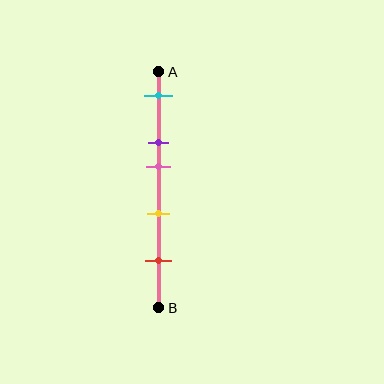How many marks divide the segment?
There are 5 marks dividing the segment.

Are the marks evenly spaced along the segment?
No, the marks are not evenly spaced.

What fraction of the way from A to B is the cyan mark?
The cyan mark is approximately 10% (0.1) of the way from A to B.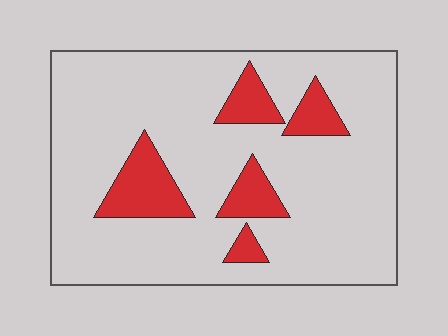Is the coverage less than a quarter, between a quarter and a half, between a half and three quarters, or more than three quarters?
Less than a quarter.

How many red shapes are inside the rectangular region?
5.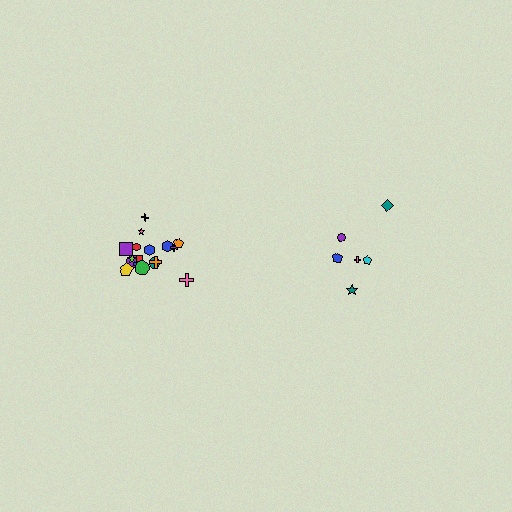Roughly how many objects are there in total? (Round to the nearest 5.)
Roughly 25 objects in total.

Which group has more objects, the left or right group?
The left group.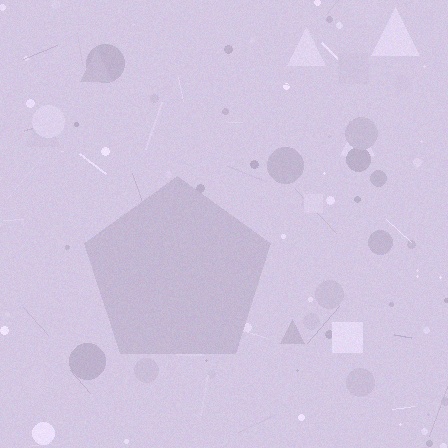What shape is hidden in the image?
A pentagon is hidden in the image.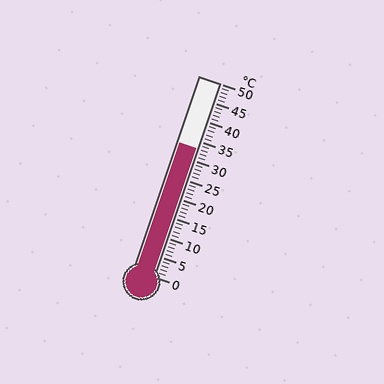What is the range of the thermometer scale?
The thermometer scale ranges from 0°C to 50°C.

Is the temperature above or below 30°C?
The temperature is above 30°C.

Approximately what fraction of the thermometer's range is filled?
The thermometer is filled to approximately 65% of its range.